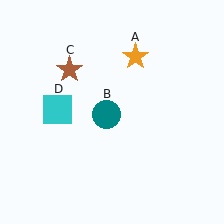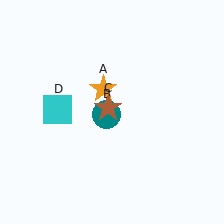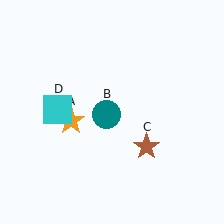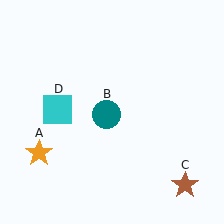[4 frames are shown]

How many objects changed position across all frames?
2 objects changed position: orange star (object A), brown star (object C).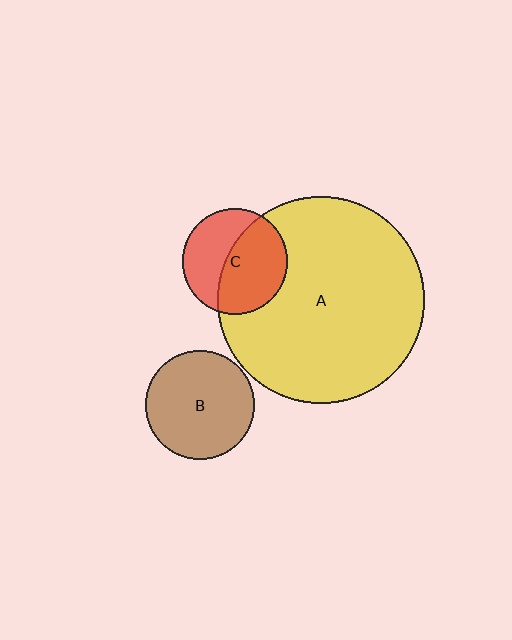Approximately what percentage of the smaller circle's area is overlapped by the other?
Approximately 55%.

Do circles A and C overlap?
Yes.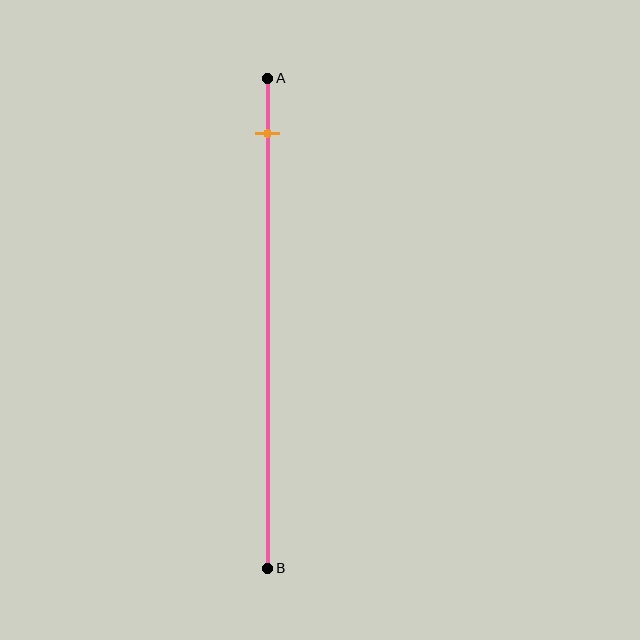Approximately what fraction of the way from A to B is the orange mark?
The orange mark is approximately 10% of the way from A to B.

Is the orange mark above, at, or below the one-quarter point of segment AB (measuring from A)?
The orange mark is above the one-quarter point of segment AB.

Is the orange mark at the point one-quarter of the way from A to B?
No, the mark is at about 10% from A, not at the 25% one-quarter point.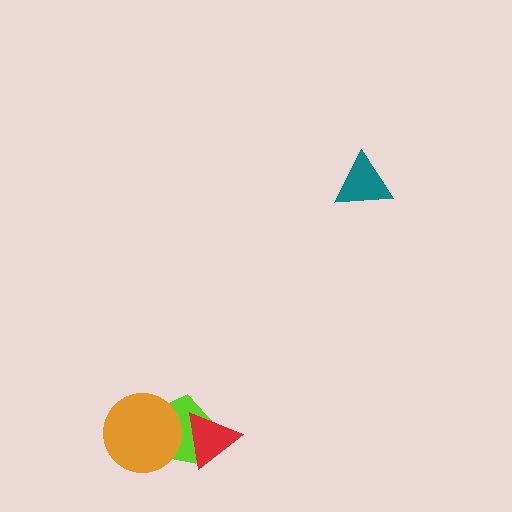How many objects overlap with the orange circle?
1 object overlaps with the orange circle.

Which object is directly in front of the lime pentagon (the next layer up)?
The orange circle is directly in front of the lime pentagon.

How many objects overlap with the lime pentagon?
2 objects overlap with the lime pentagon.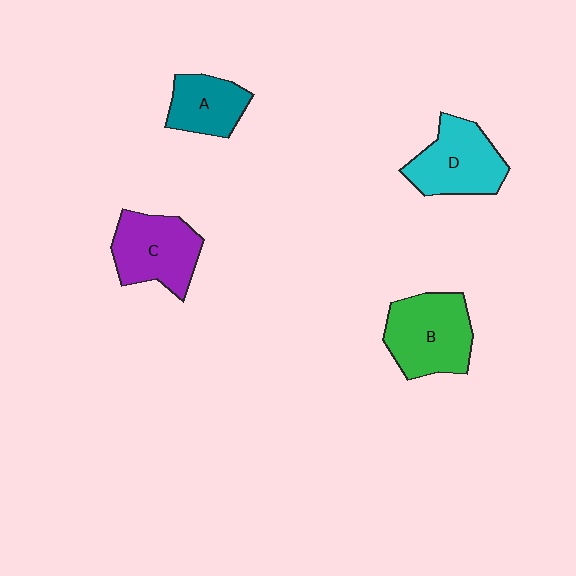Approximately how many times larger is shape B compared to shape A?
Approximately 1.5 times.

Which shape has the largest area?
Shape B (green).